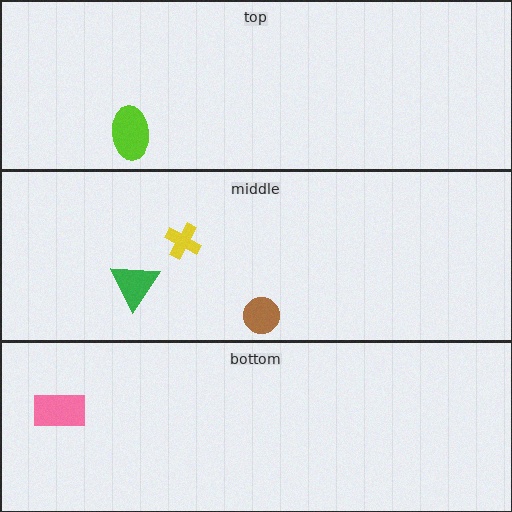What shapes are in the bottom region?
The pink rectangle.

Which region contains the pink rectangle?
The bottom region.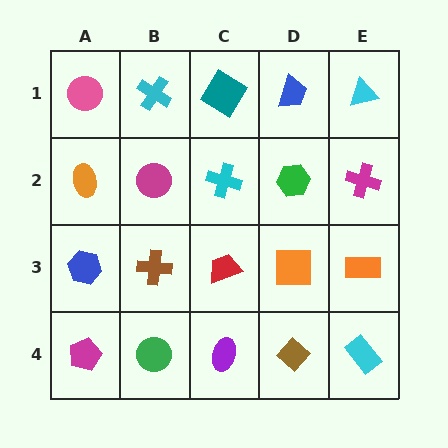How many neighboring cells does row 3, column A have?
3.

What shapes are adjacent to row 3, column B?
A magenta circle (row 2, column B), a green circle (row 4, column B), a blue hexagon (row 3, column A), a red trapezoid (row 3, column C).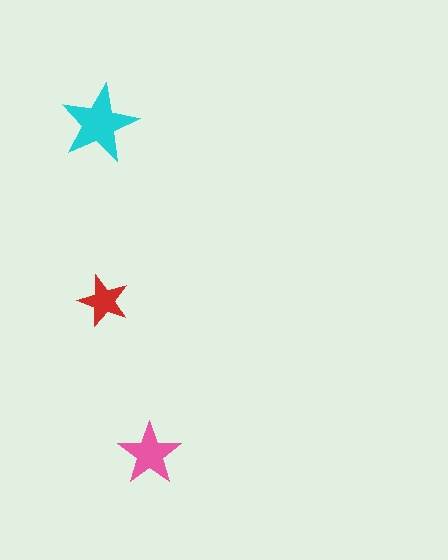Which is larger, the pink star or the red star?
The pink one.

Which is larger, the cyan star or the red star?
The cyan one.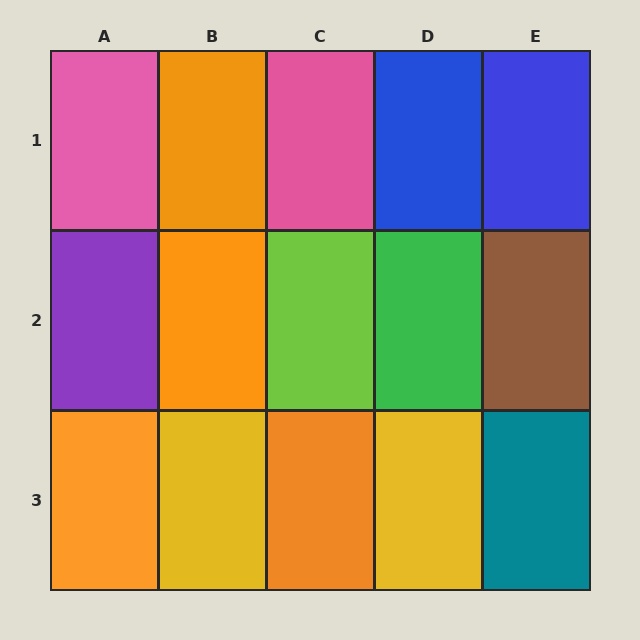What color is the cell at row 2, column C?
Lime.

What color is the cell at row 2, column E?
Brown.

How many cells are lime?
1 cell is lime.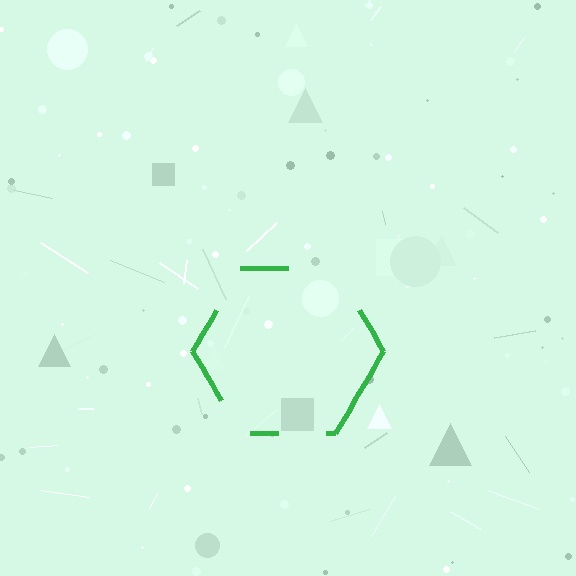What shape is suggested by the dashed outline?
The dashed outline suggests a hexagon.